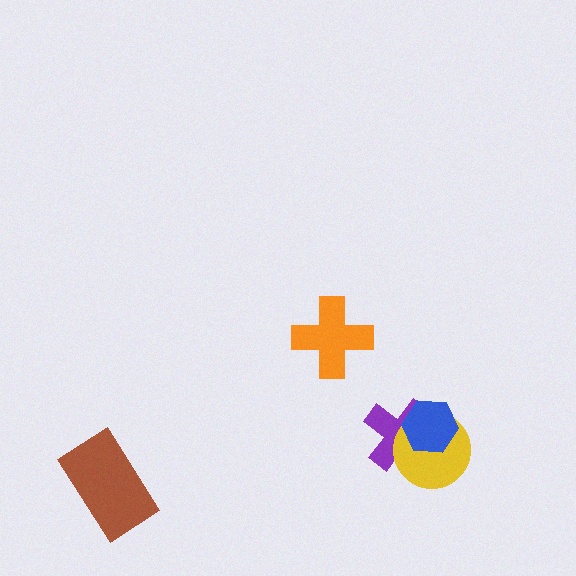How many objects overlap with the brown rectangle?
0 objects overlap with the brown rectangle.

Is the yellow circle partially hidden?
Yes, it is partially covered by another shape.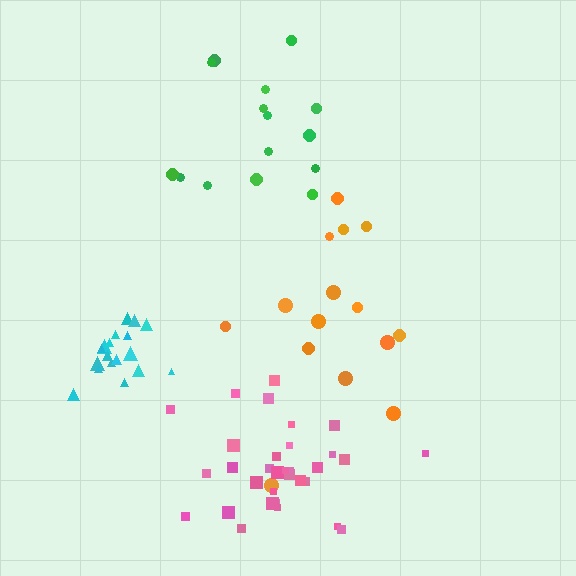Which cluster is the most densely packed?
Cyan.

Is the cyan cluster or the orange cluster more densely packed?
Cyan.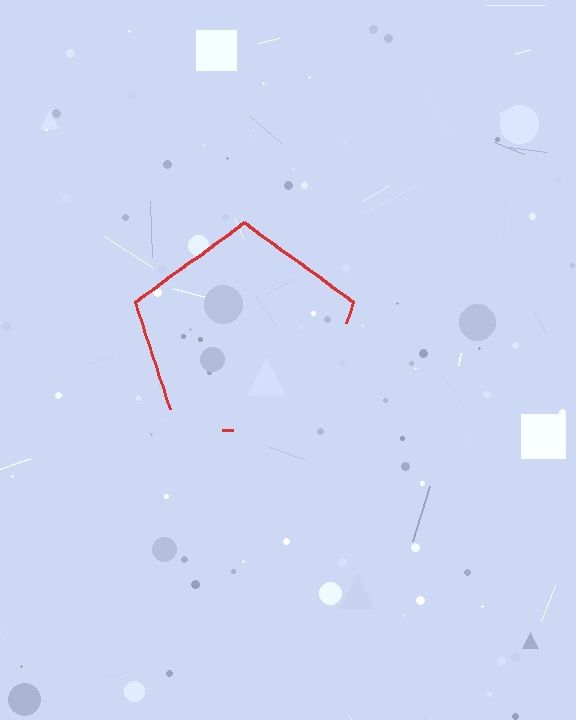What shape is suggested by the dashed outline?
The dashed outline suggests a pentagon.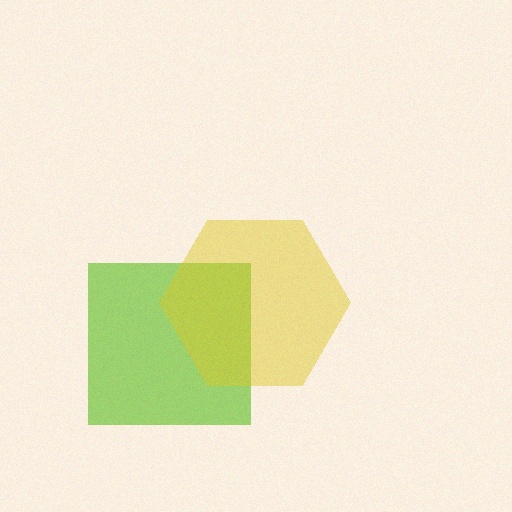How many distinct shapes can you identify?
There are 2 distinct shapes: a lime square, a yellow hexagon.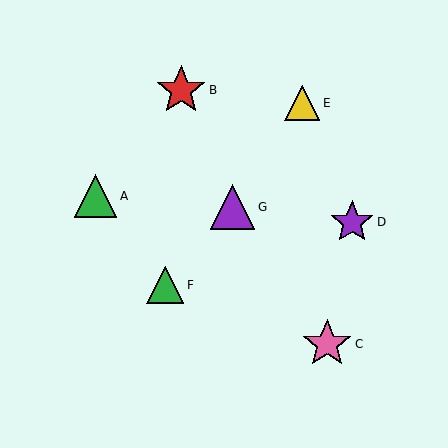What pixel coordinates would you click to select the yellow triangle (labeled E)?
Click at (302, 103) to select the yellow triangle E.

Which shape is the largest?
The red star (labeled B) is the largest.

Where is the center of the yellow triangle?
The center of the yellow triangle is at (302, 103).